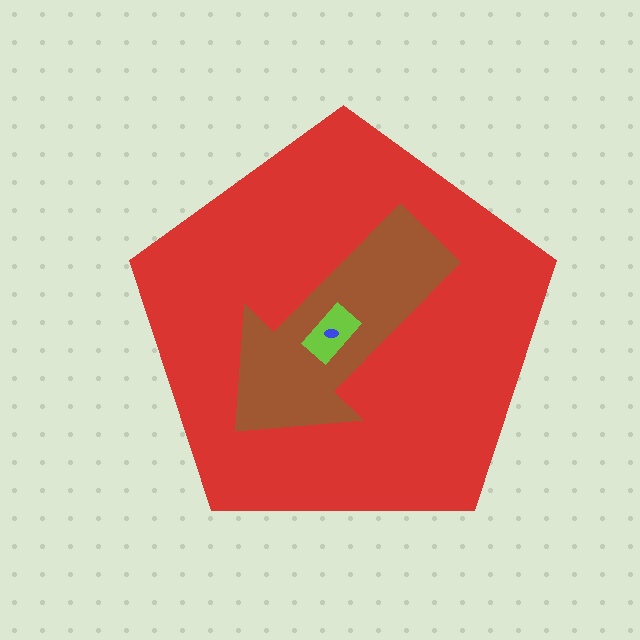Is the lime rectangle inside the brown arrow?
Yes.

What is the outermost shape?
The red pentagon.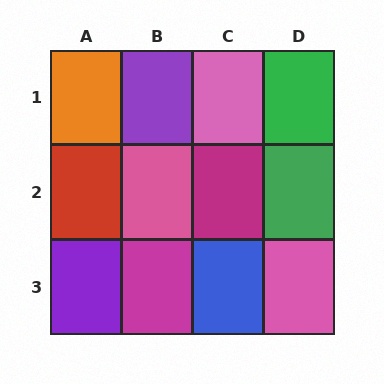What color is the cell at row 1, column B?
Purple.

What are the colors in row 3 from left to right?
Purple, magenta, blue, pink.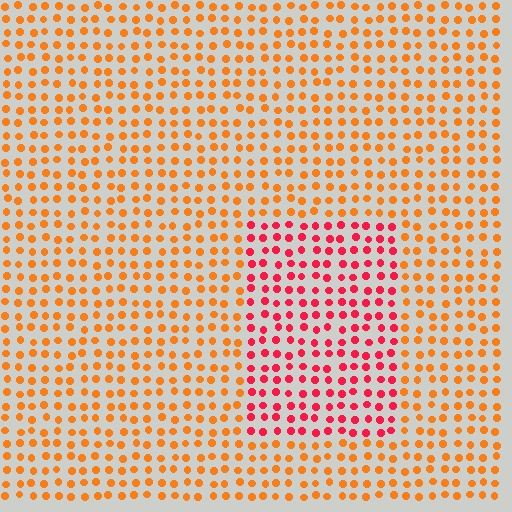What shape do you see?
I see a rectangle.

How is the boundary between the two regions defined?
The boundary is defined purely by a slight shift in hue (about 40 degrees). Spacing, size, and orientation are identical on both sides.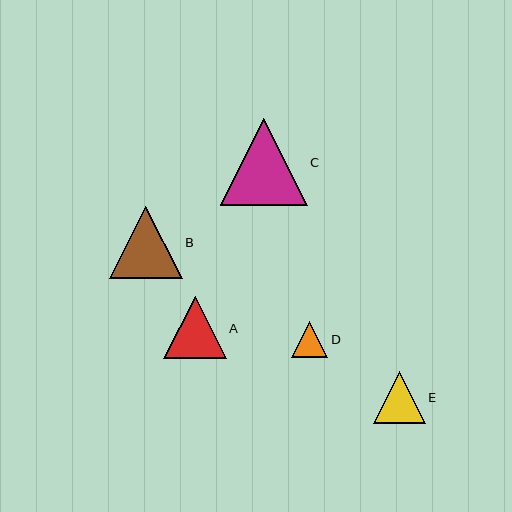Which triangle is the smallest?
Triangle D is the smallest with a size of approximately 36 pixels.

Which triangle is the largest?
Triangle C is the largest with a size of approximately 87 pixels.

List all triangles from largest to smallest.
From largest to smallest: C, B, A, E, D.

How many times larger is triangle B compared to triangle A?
Triangle B is approximately 1.2 times the size of triangle A.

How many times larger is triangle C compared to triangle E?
Triangle C is approximately 1.7 times the size of triangle E.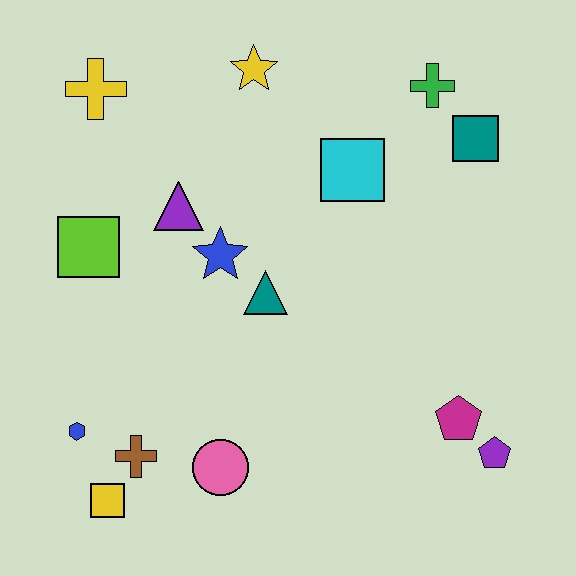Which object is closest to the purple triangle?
The blue star is closest to the purple triangle.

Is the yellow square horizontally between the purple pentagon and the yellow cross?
Yes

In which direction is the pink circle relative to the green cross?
The pink circle is below the green cross.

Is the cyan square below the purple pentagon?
No